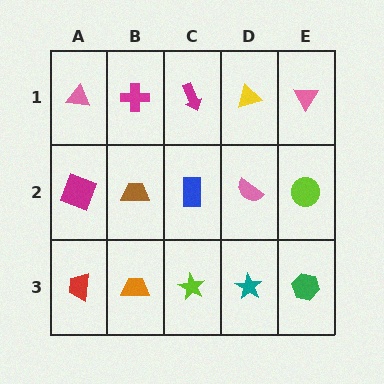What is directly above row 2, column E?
A pink triangle.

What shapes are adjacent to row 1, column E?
A lime circle (row 2, column E), a yellow triangle (row 1, column D).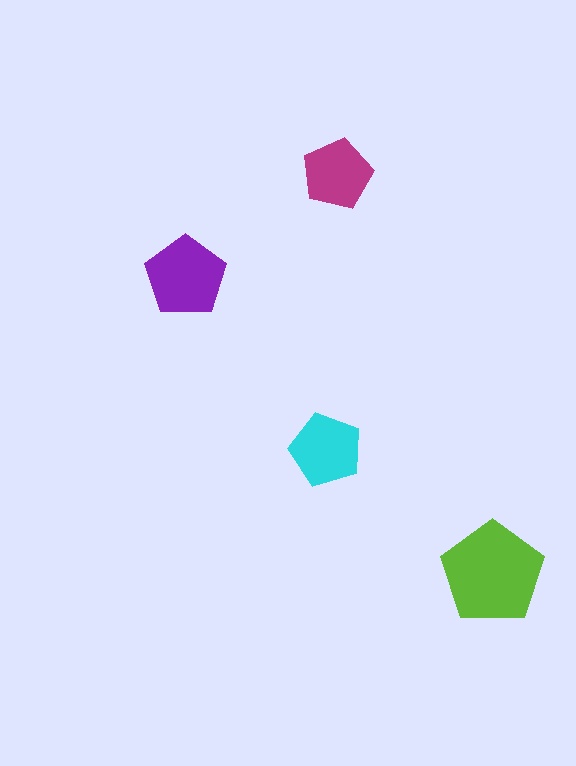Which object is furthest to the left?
The purple pentagon is leftmost.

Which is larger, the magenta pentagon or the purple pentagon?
The purple one.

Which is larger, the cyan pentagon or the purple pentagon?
The purple one.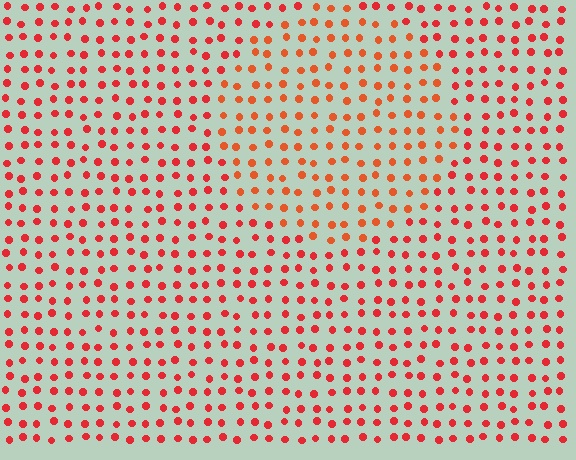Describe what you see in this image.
The image is filled with small red elements in a uniform arrangement. A circle-shaped region is visible where the elements are tinted to a slightly different hue, forming a subtle color boundary.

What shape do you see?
I see a circle.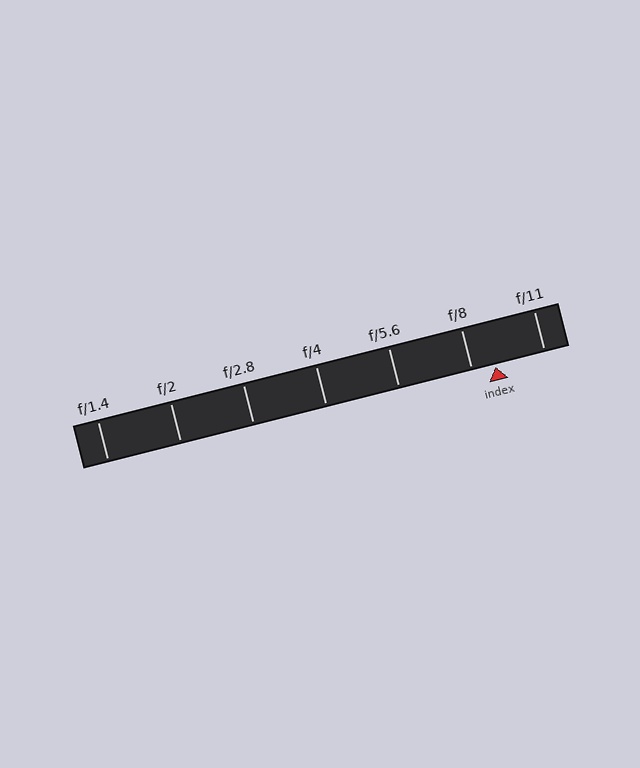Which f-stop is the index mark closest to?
The index mark is closest to f/8.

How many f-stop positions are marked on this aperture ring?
There are 7 f-stop positions marked.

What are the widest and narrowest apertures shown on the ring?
The widest aperture shown is f/1.4 and the narrowest is f/11.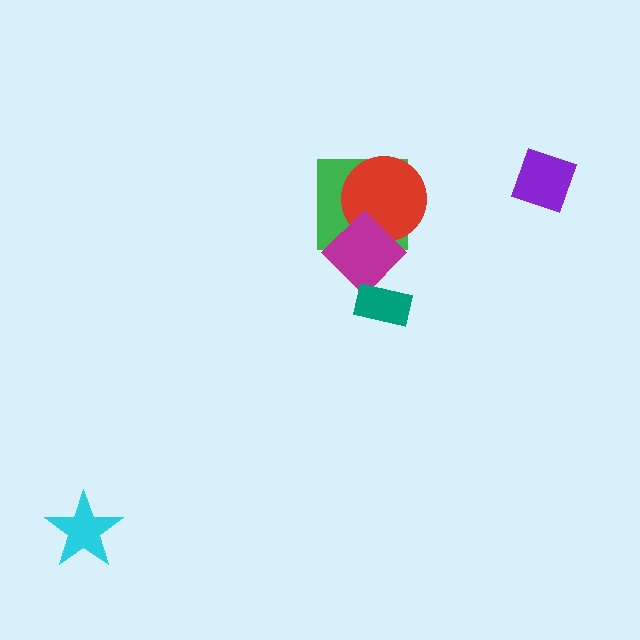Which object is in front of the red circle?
The magenta diamond is in front of the red circle.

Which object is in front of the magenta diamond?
The teal rectangle is in front of the magenta diamond.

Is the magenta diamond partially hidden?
Yes, it is partially covered by another shape.